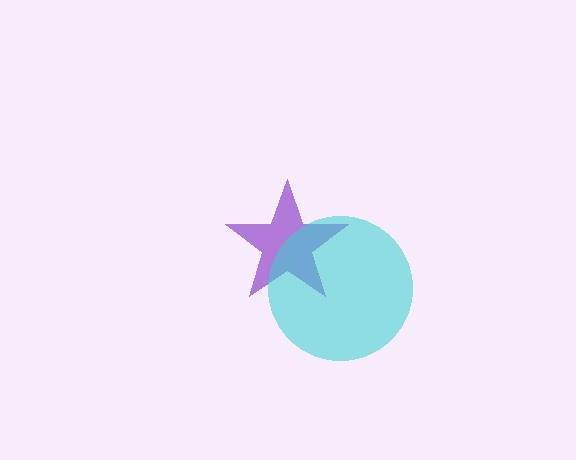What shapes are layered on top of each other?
The layered shapes are: a purple star, a cyan circle.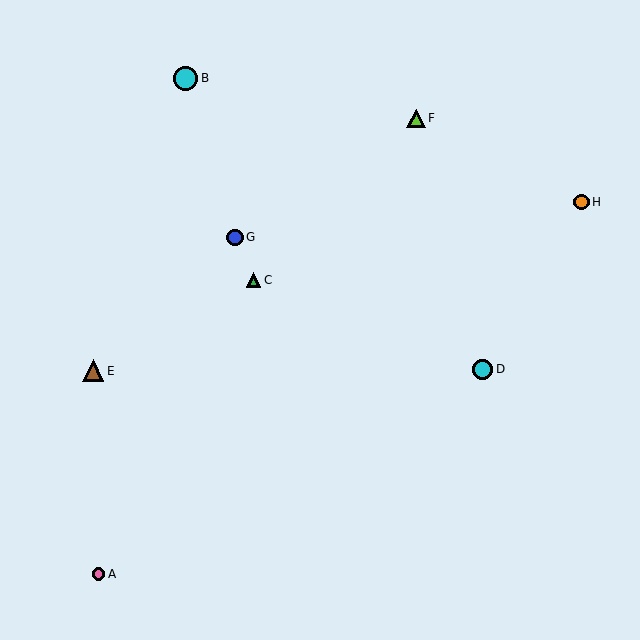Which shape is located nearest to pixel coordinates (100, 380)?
The brown triangle (labeled E) at (93, 371) is nearest to that location.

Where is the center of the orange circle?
The center of the orange circle is at (581, 202).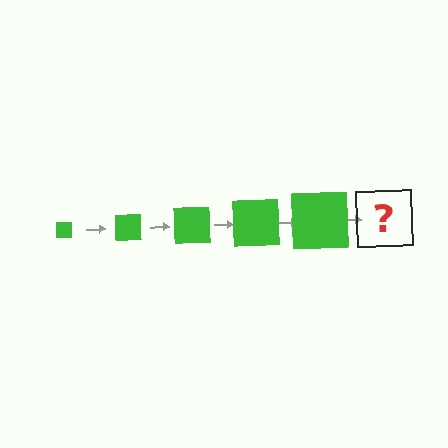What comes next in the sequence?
The next element should be a green square, larger than the previous one.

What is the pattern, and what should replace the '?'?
The pattern is that the square gets progressively larger each step. The '?' should be a green square, larger than the previous one.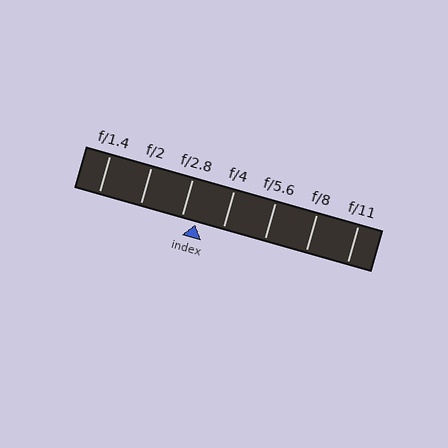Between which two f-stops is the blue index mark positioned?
The index mark is between f/2.8 and f/4.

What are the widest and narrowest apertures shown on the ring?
The widest aperture shown is f/1.4 and the narrowest is f/11.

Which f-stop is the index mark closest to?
The index mark is closest to f/2.8.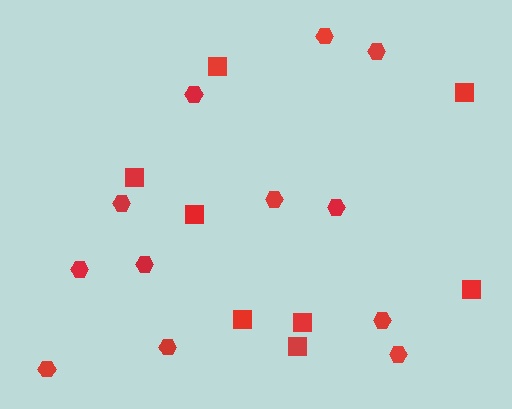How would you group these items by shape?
There are 2 groups: one group of hexagons (12) and one group of squares (8).